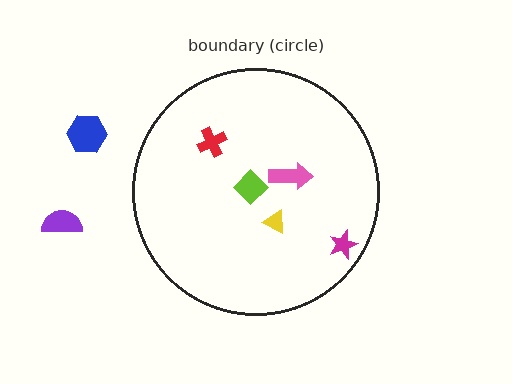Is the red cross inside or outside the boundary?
Inside.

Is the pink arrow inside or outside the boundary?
Inside.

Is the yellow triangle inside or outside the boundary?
Inside.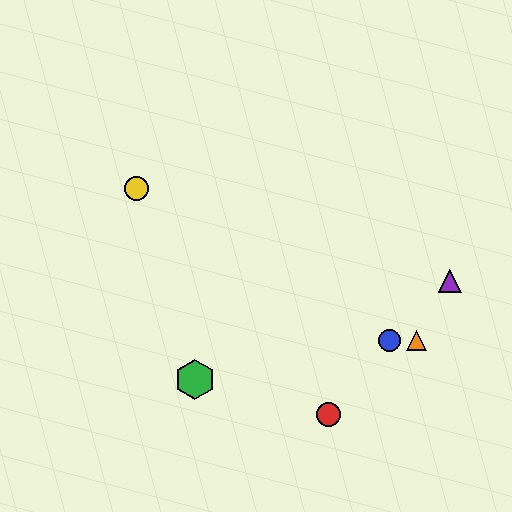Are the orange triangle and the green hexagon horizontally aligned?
No, the orange triangle is at y≈341 and the green hexagon is at y≈380.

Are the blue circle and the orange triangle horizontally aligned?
Yes, both are at y≈341.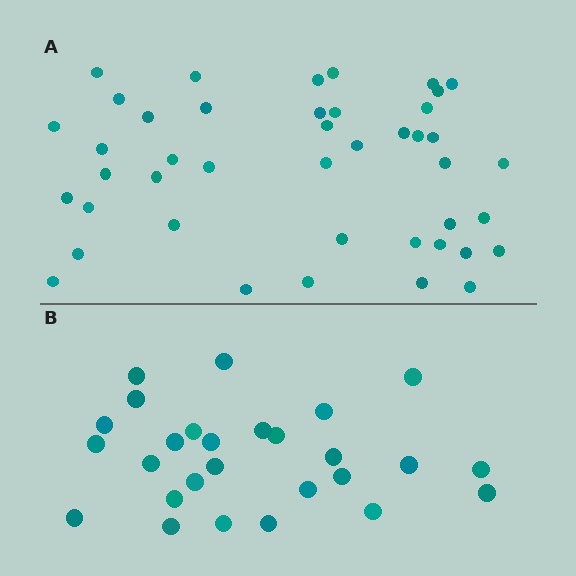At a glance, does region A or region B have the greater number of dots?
Region A (the top region) has more dots.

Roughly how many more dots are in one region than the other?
Region A has approximately 15 more dots than region B.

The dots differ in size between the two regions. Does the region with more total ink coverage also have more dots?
No. Region B has more total ink coverage because its dots are larger, but region A actually contains more individual dots. Total area can be misleading — the number of items is what matters here.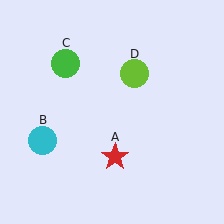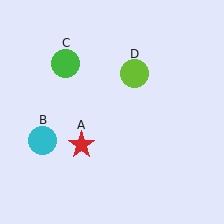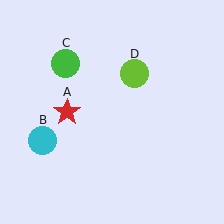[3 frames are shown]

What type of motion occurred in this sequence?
The red star (object A) rotated clockwise around the center of the scene.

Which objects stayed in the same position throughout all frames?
Cyan circle (object B) and green circle (object C) and lime circle (object D) remained stationary.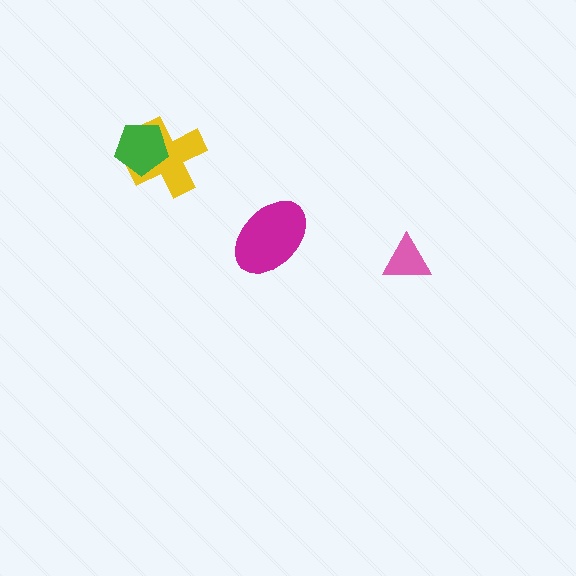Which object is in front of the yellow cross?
The green pentagon is in front of the yellow cross.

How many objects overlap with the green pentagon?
1 object overlaps with the green pentagon.